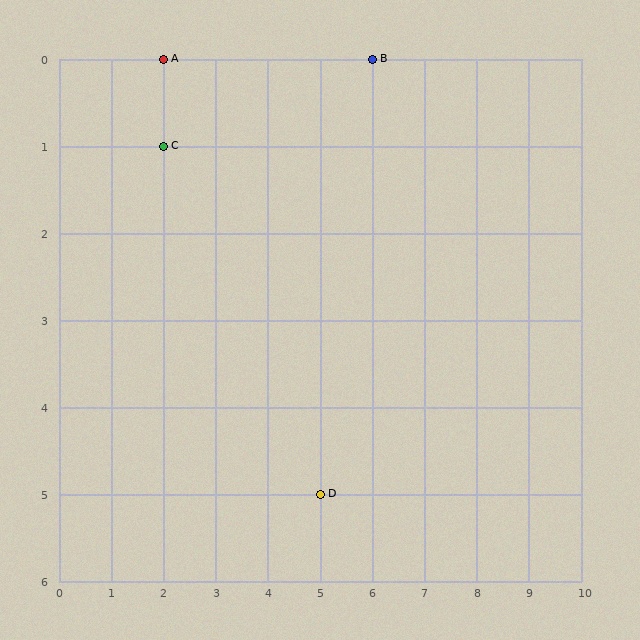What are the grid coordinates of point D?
Point D is at grid coordinates (5, 5).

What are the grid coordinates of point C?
Point C is at grid coordinates (2, 1).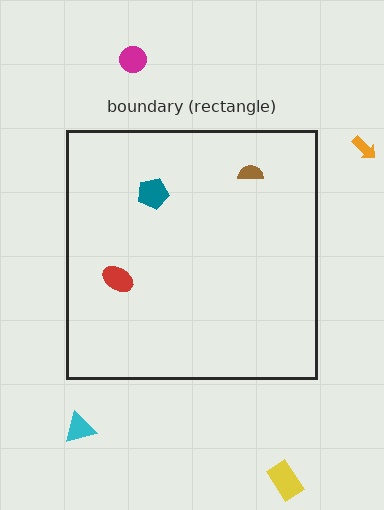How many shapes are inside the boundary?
3 inside, 4 outside.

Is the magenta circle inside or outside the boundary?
Outside.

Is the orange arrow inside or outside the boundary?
Outside.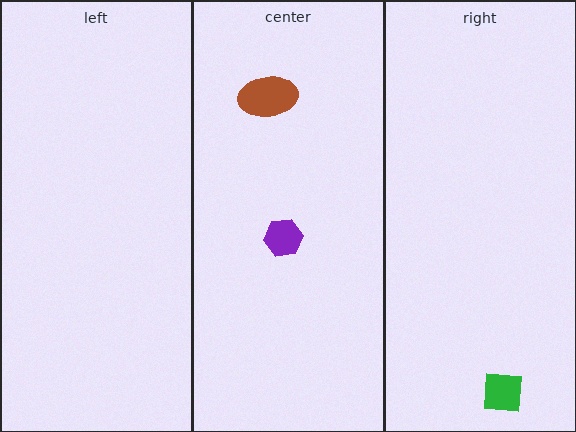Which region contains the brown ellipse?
The center region.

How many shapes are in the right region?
1.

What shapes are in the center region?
The brown ellipse, the purple hexagon.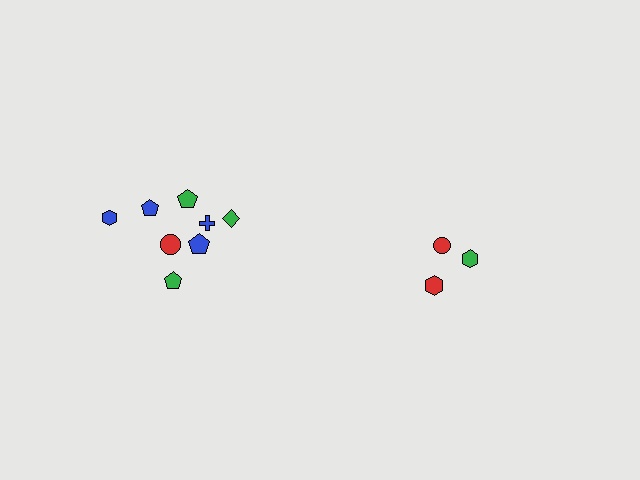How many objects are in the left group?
There are 8 objects.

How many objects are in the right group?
There are 3 objects.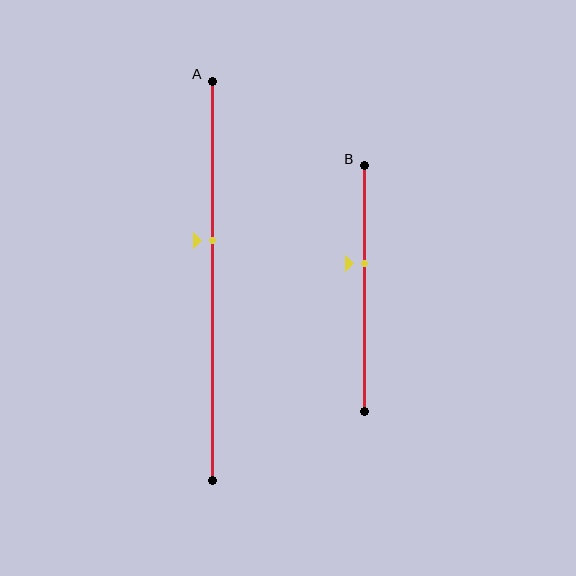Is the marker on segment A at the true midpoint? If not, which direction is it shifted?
No, the marker on segment A is shifted upward by about 10% of the segment length.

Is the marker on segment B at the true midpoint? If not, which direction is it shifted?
No, the marker on segment B is shifted upward by about 10% of the segment length.